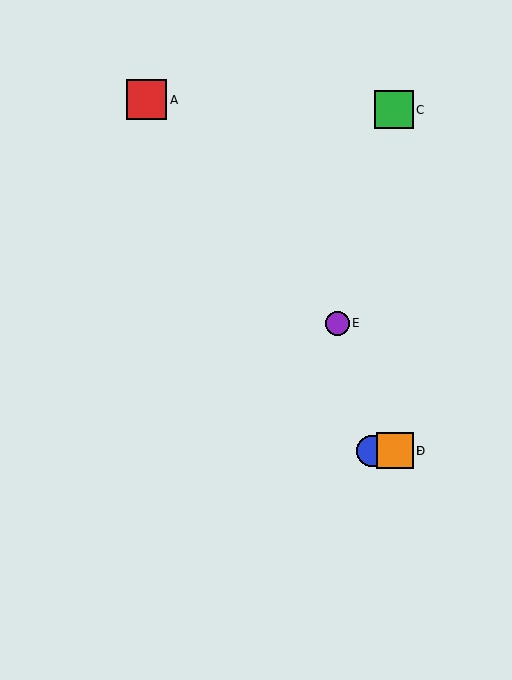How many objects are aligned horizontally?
3 objects (B, D, F) are aligned horizontally.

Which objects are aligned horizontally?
Objects B, D, F are aligned horizontally.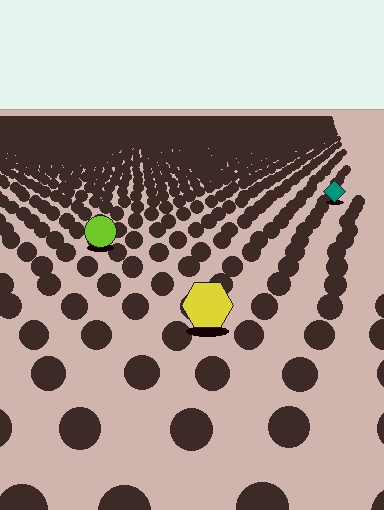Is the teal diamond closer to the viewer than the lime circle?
No. The lime circle is closer — you can tell from the texture gradient: the ground texture is coarser near it.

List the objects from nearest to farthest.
From nearest to farthest: the yellow hexagon, the lime circle, the teal diamond.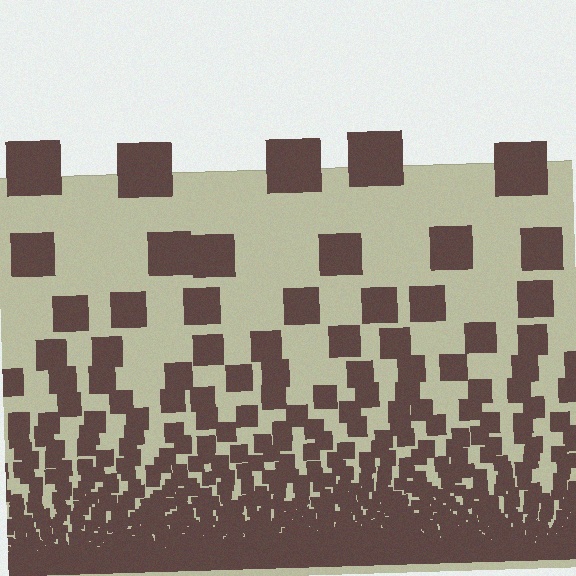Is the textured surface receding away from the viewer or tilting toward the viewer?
The surface appears to tilt toward the viewer. Texture elements get larger and sparser toward the top.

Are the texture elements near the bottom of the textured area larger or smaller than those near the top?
Smaller. The gradient is inverted — elements near the bottom are smaller and denser.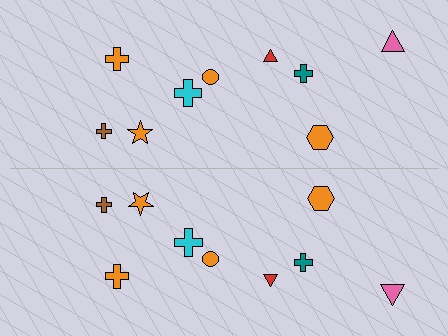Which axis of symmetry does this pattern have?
The pattern has a horizontal axis of symmetry running through the center of the image.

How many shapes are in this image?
There are 18 shapes in this image.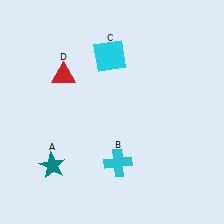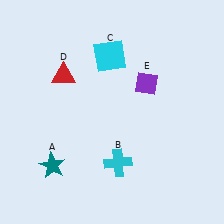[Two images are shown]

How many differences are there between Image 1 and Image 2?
There is 1 difference between the two images.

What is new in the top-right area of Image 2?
A purple diamond (E) was added in the top-right area of Image 2.